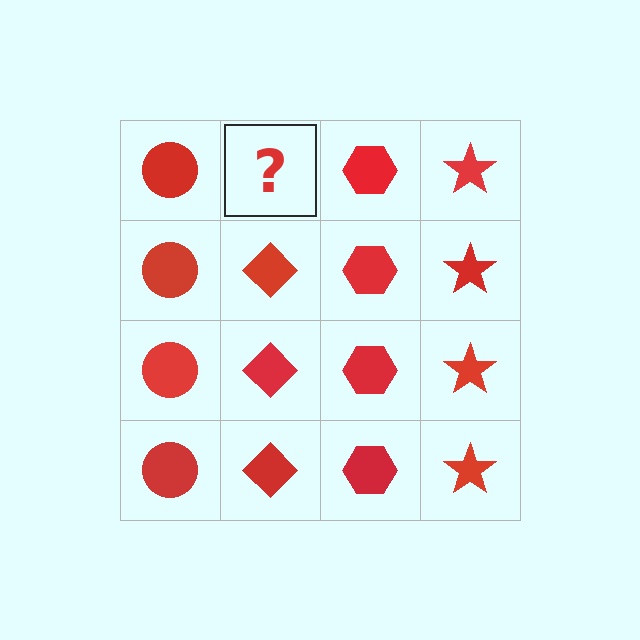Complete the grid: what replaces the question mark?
The question mark should be replaced with a red diamond.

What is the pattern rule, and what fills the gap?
The rule is that each column has a consistent shape. The gap should be filled with a red diamond.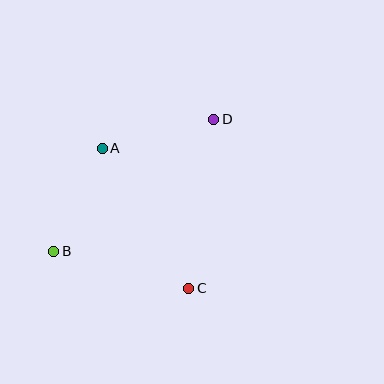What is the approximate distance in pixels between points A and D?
The distance between A and D is approximately 115 pixels.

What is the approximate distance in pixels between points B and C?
The distance between B and C is approximately 140 pixels.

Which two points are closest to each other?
Points A and B are closest to each other.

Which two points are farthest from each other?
Points B and D are farthest from each other.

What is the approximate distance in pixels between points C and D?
The distance between C and D is approximately 171 pixels.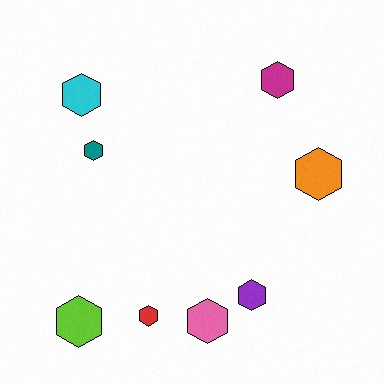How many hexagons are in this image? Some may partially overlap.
There are 8 hexagons.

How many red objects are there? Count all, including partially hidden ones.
There is 1 red object.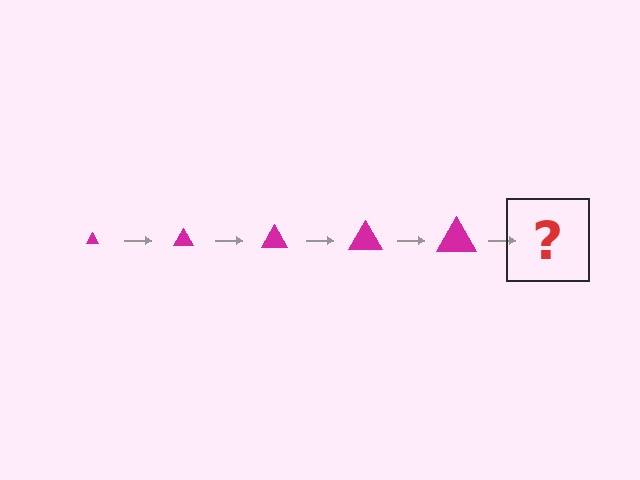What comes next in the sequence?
The next element should be a magenta triangle, larger than the previous one.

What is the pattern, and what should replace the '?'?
The pattern is that the triangle gets progressively larger each step. The '?' should be a magenta triangle, larger than the previous one.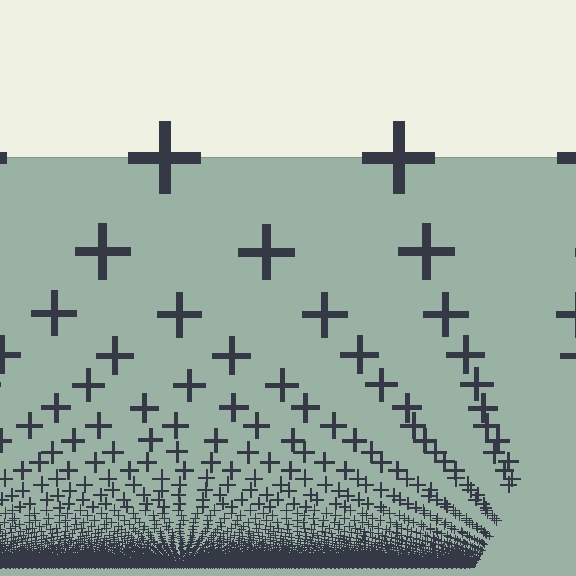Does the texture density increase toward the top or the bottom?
Density increases toward the bottom.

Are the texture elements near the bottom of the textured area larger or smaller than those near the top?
Smaller. The gradient is inverted — elements near the bottom are smaller and denser.